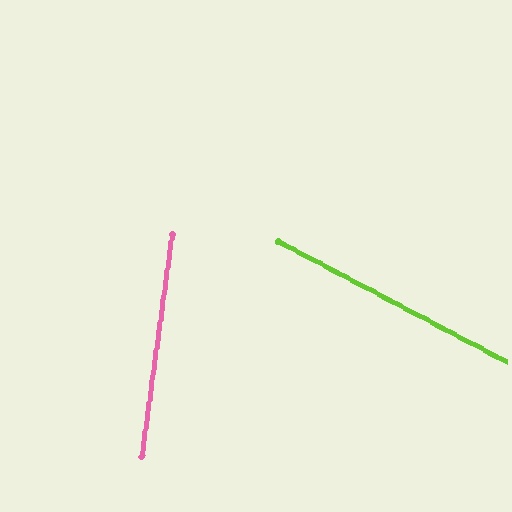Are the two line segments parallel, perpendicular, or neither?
Neither parallel nor perpendicular — they differ by about 70°.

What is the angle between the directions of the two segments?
Approximately 70 degrees.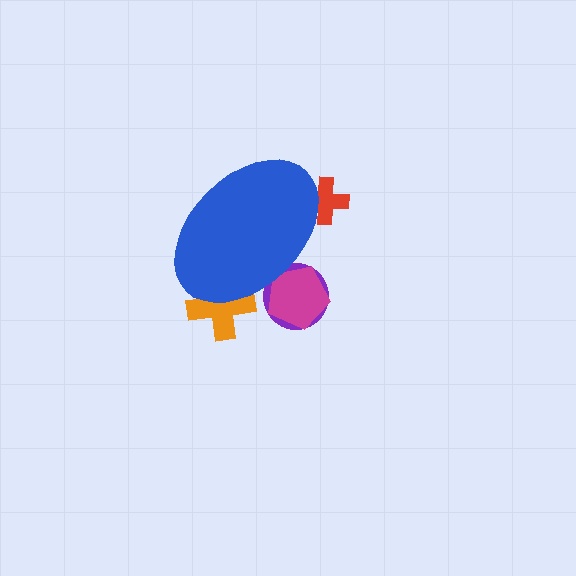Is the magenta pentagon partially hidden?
Yes, the magenta pentagon is partially hidden behind the blue ellipse.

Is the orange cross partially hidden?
Yes, the orange cross is partially hidden behind the blue ellipse.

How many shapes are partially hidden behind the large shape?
4 shapes are partially hidden.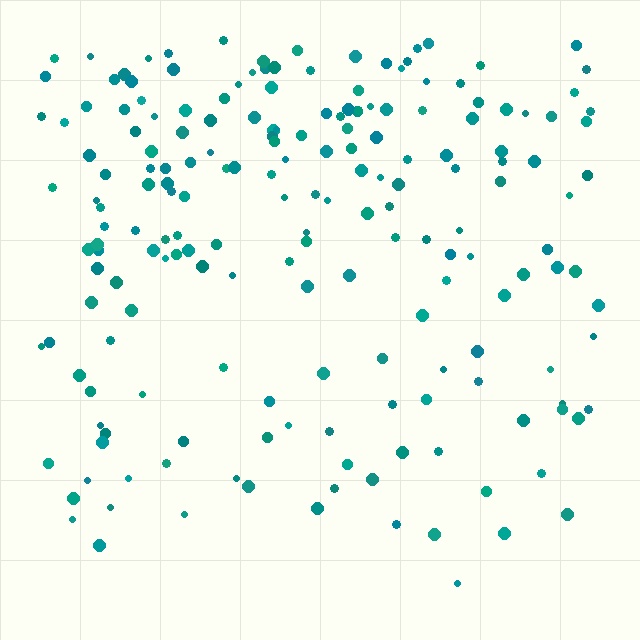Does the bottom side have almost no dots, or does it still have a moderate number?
Still a moderate number, just noticeably fewer than the top.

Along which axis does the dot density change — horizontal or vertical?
Vertical.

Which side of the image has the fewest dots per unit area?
The bottom.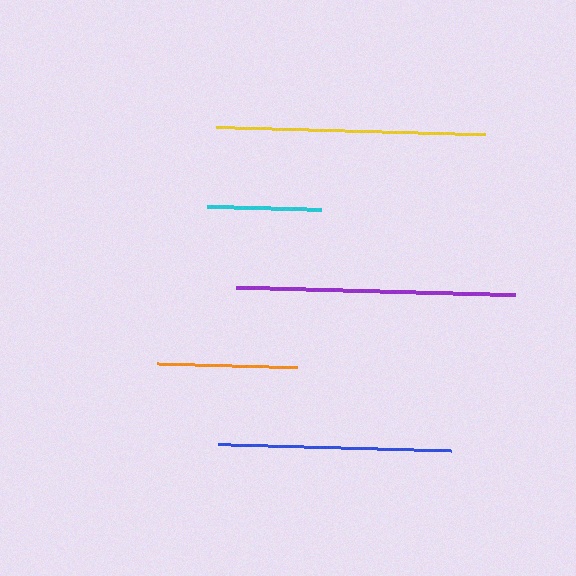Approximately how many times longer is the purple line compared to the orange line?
The purple line is approximately 2.0 times the length of the orange line.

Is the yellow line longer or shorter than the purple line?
The purple line is longer than the yellow line.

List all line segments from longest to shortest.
From longest to shortest: purple, yellow, blue, orange, cyan.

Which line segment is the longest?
The purple line is the longest at approximately 279 pixels.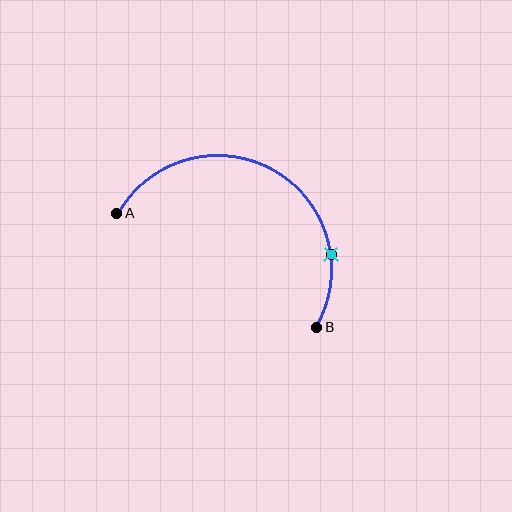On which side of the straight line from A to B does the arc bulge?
The arc bulges above the straight line connecting A and B.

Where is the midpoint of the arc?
The arc midpoint is the point on the curve farthest from the straight line joining A and B. It sits above that line.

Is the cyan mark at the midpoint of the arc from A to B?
No. The cyan mark lies on the arc but is closer to endpoint B. The arc midpoint would be at the point on the curve equidistant along the arc from both A and B.